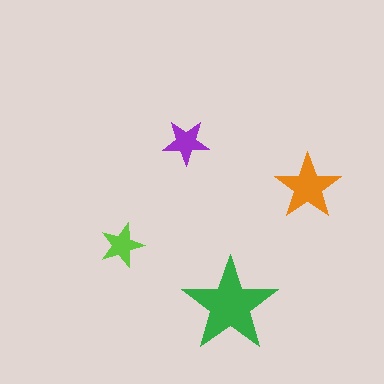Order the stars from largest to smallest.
the green one, the orange one, the purple one, the lime one.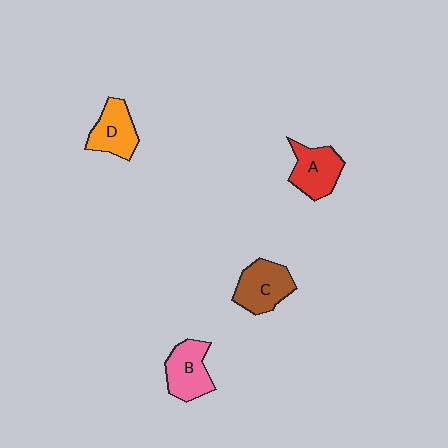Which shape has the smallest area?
Shape D (orange).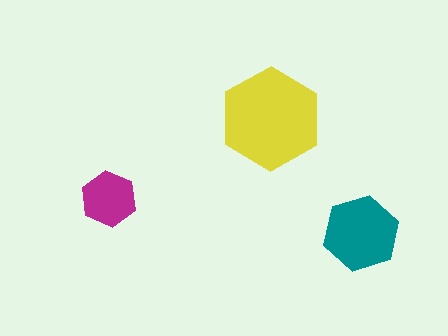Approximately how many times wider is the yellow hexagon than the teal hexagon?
About 1.5 times wider.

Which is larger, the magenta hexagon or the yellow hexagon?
The yellow one.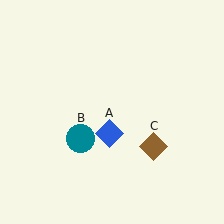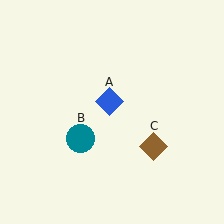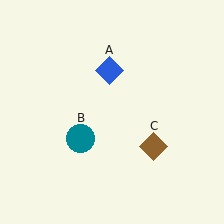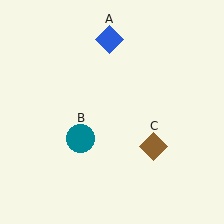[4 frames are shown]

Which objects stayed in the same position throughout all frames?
Teal circle (object B) and brown diamond (object C) remained stationary.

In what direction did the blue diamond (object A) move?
The blue diamond (object A) moved up.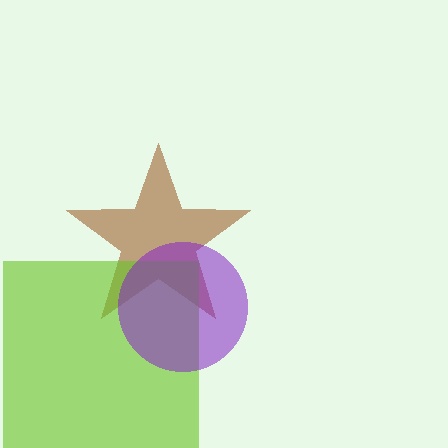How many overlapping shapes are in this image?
There are 3 overlapping shapes in the image.